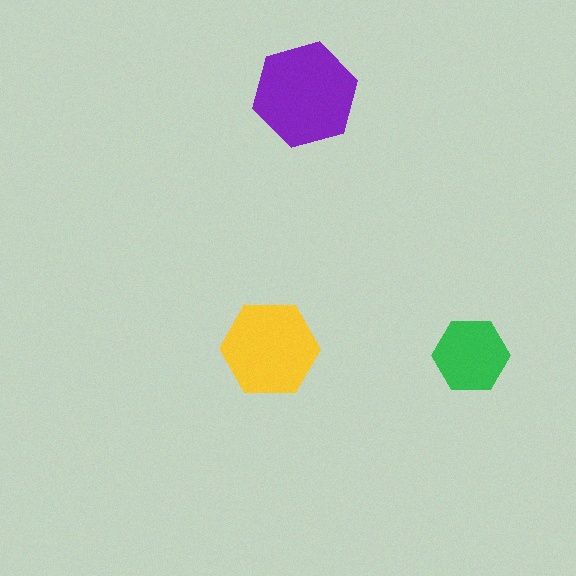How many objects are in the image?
There are 3 objects in the image.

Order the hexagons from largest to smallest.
the purple one, the yellow one, the green one.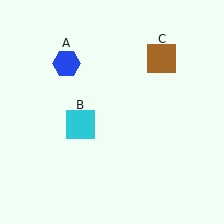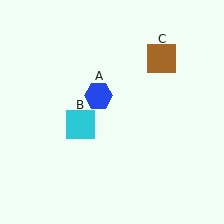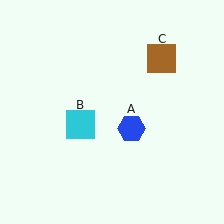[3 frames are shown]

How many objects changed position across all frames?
1 object changed position: blue hexagon (object A).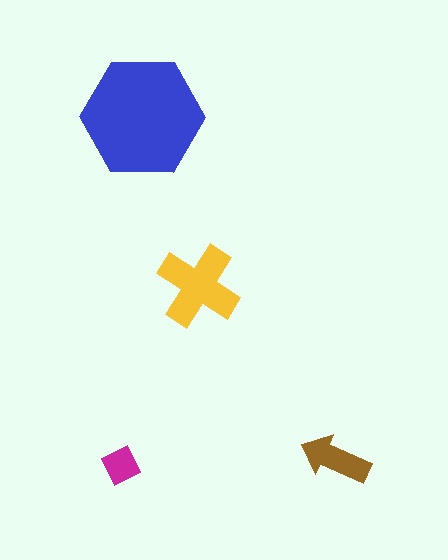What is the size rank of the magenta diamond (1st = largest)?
4th.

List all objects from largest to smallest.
The blue hexagon, the yellow cross, the brown arrow, the magenta diamond.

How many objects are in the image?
There are 4 objects in the image.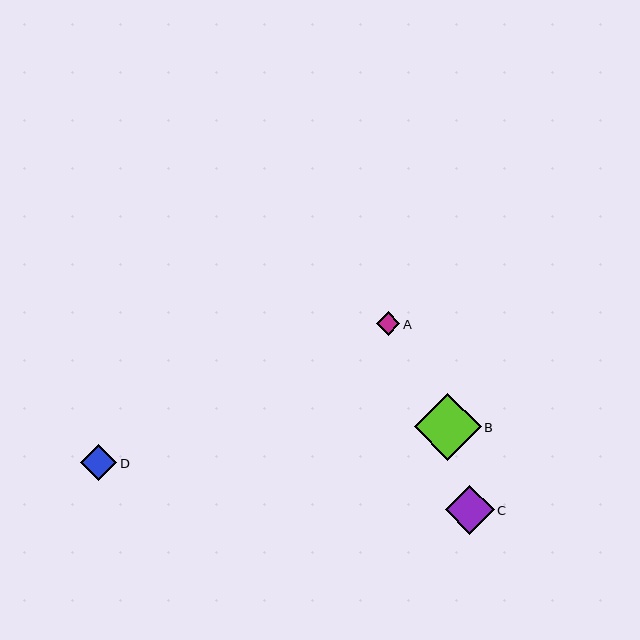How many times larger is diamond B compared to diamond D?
Diamond B is approximately 1.8 times the size of diamond D.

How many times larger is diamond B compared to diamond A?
Diamond B is approximately 2.9 times the size of diamond A.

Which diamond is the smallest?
Diamond A is the smallest with a size of approximately 23 pixels.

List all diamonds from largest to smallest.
From largest to smallest: B, C, D, A.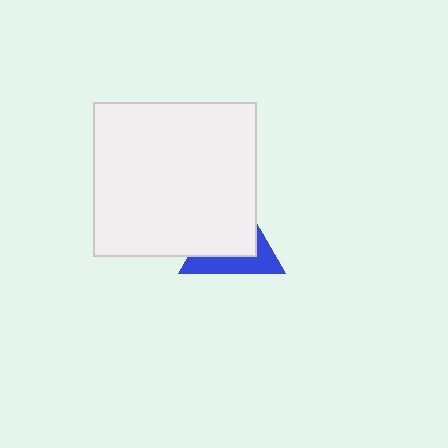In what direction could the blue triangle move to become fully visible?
The blue triangle could move toward the lower-right. That would shift it out from behind the white rectangle entirely.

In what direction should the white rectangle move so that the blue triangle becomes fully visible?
The white rectangle should move toward the upper-left. That is the shortest direction to clear the overlap and leave the blue triangle fully visible.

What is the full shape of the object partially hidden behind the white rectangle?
The partially hidden object is a blue triangle.